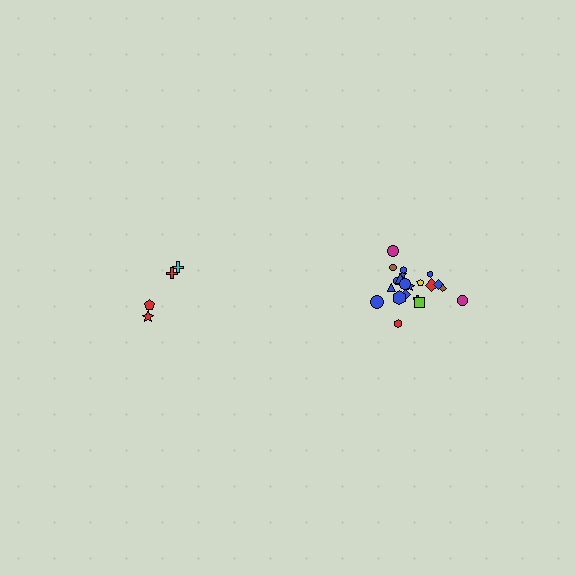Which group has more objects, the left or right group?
The right group.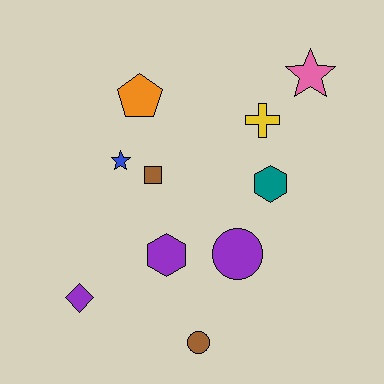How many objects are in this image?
There are 10 objects.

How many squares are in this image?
There is 1 square.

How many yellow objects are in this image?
There is 1 yellow object.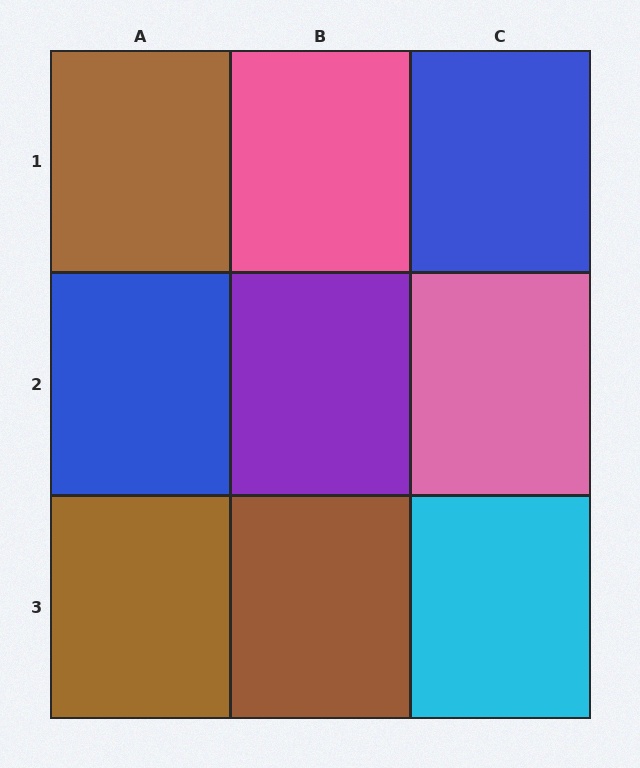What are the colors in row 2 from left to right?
Blue, purple, pink.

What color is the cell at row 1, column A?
Brown.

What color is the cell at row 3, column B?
Brown.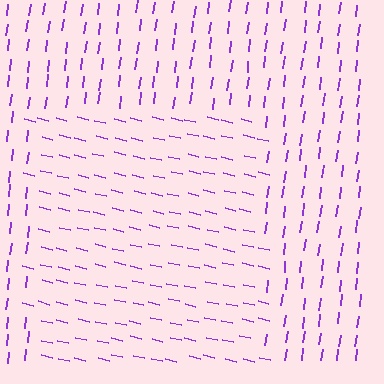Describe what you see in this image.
The image is filled with small purple line segments. A rectangle region in the image has lines oriented differently from the surrounding lines, creating a visible texture boundary.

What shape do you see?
I see a rectangle.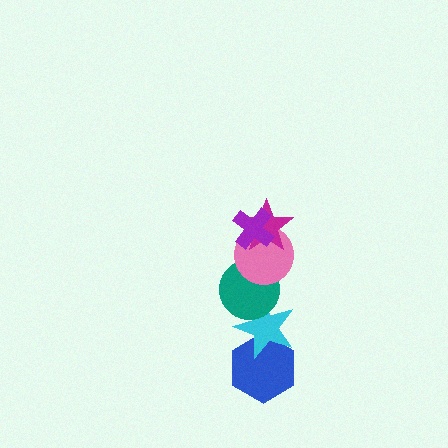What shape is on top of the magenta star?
The purple cross is on top of the magenta star.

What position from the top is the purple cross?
The purple cross is 1st from the top.